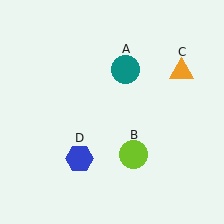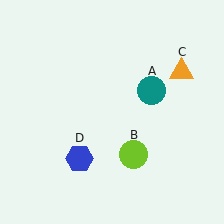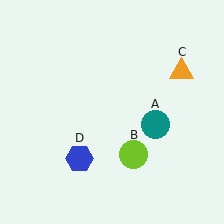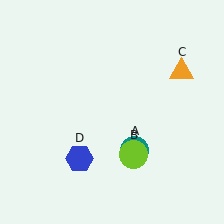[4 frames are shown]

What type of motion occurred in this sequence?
The teal circle (object A) rotated clockwise around the center of the scene.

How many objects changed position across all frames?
1 object changed position: teal circle (object A).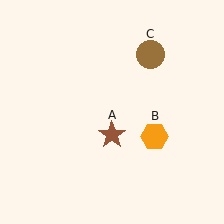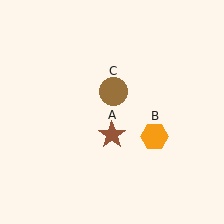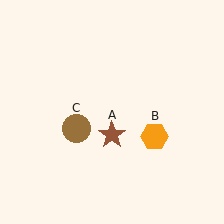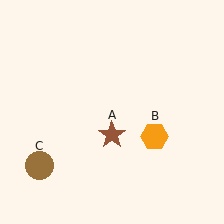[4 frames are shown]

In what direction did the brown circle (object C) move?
The brown circle (object C) moved down and to the left.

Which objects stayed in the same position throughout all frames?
Brown star (object A) and orange hexagon (object B) remained stationary.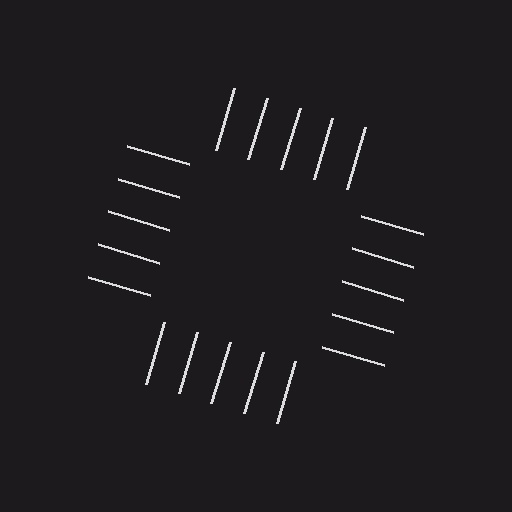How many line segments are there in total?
20 — 5 along each of the 4 edges.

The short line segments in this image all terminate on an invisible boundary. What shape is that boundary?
An illusory square — the line segments terminate on its edges but no continuous stroke is drawn.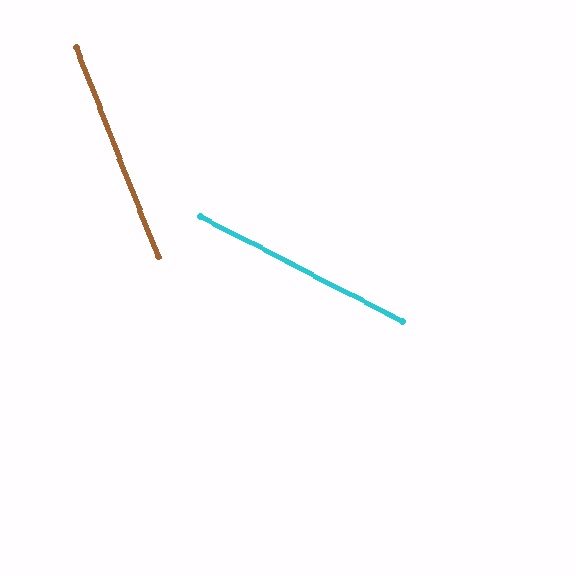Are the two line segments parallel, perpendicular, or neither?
Neither parallel nor perpendicular — they differ by about 41°.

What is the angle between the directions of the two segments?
Approximately 41 degrees.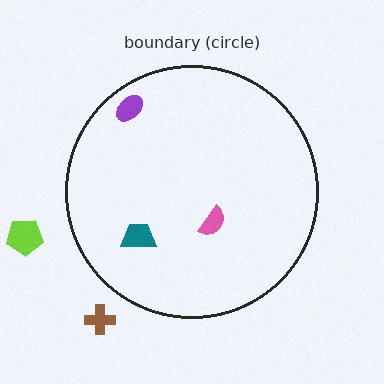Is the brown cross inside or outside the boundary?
Outside.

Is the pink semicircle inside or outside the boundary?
Inside.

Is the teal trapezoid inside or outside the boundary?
Inside.